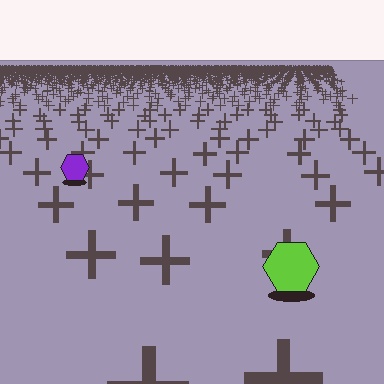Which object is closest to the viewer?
The lime hexagon is closest. The texture marks near it are larger and more spread out.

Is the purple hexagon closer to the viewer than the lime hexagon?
No. The lime hexagon is closer — you can tell from the texture gradient: the ground texture is coarser near it.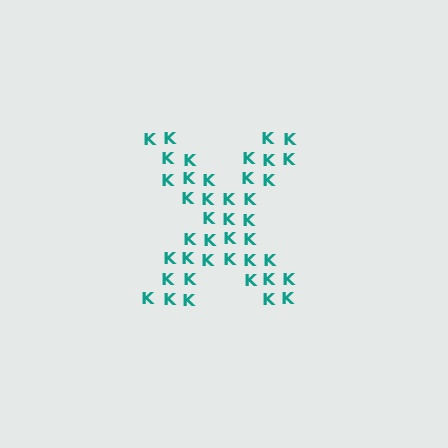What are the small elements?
The small elements are letter K's.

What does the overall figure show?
The overall figure shows the letter X.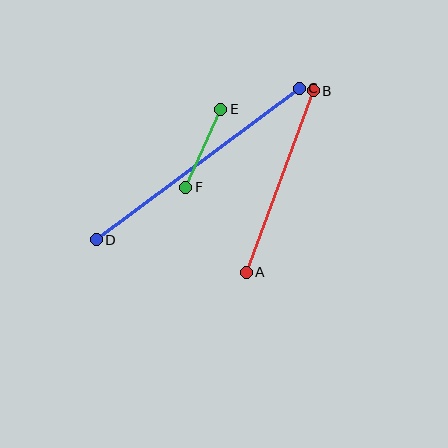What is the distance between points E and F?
The distance is approximately 85 pixels.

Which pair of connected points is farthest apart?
Points C and D are farthest apart.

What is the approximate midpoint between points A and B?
The midpoint is at approximately (280, 181) pixels.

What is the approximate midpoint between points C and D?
The midpoint is at approximately (198, 164) pixels.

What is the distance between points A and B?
The distance is approximately 193 pixels.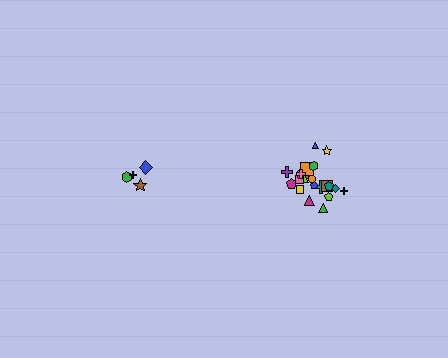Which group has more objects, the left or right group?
The right group.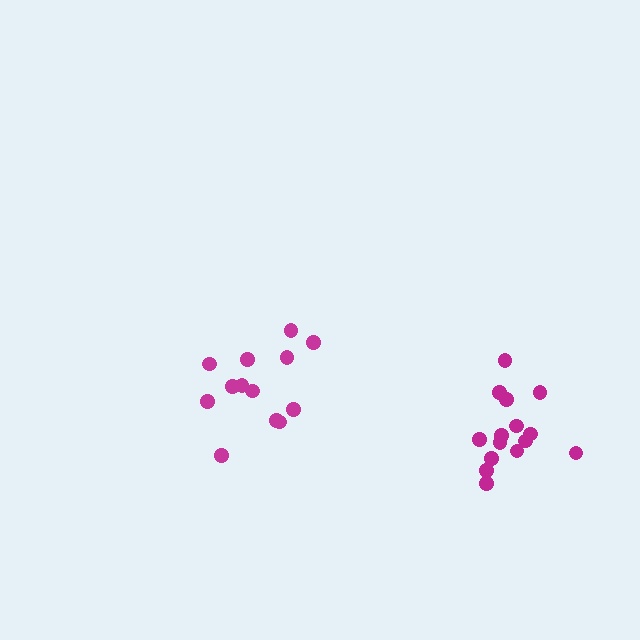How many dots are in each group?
Group 1: 13 dots, Group 2: 15 dots (28 total).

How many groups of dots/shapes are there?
There are 2 groups.